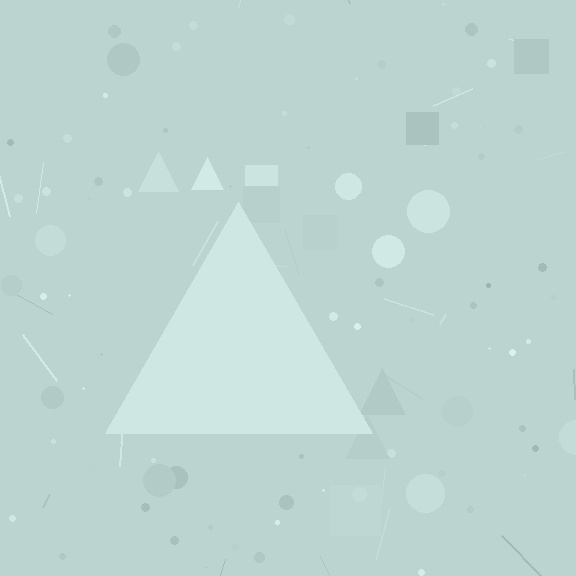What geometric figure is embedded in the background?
A triangle is embedded in the background.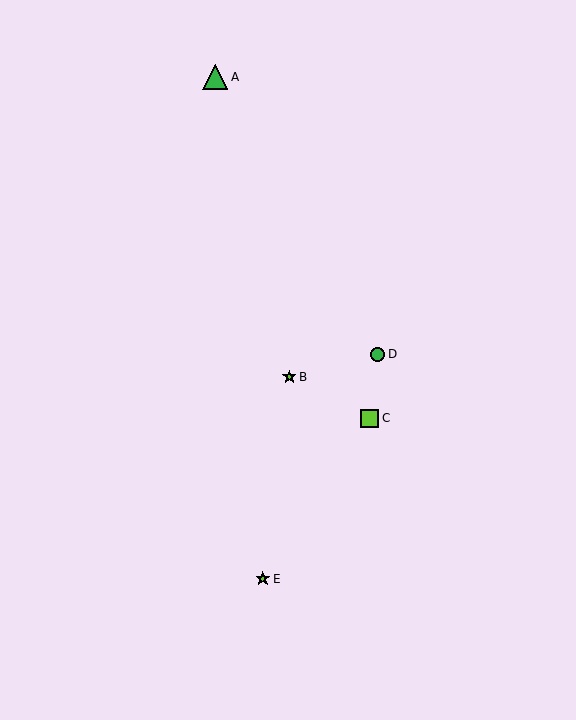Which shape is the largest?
The green triangle (labeled A) is the largest.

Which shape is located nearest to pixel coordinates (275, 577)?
The lime star (labeled E) at (263, 579) is nearest to that location.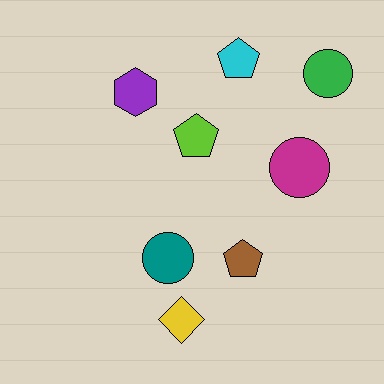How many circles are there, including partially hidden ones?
There are 3 circles.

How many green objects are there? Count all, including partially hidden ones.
There is 1 green object.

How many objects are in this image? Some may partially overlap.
There are 8 objects.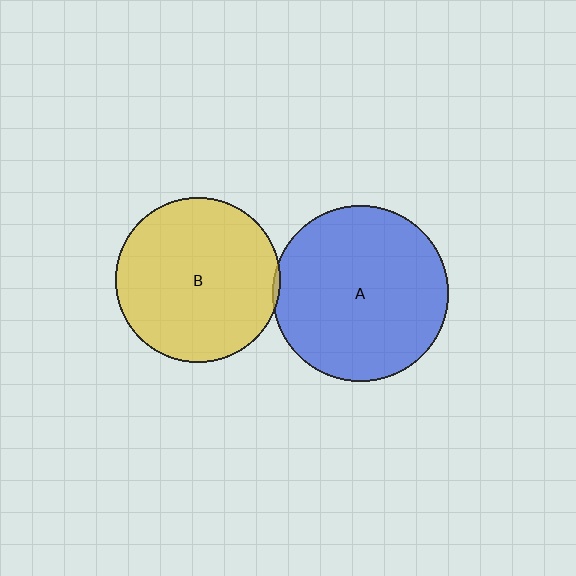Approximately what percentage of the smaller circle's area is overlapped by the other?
Approximately 5%.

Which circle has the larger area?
Circle A (blue).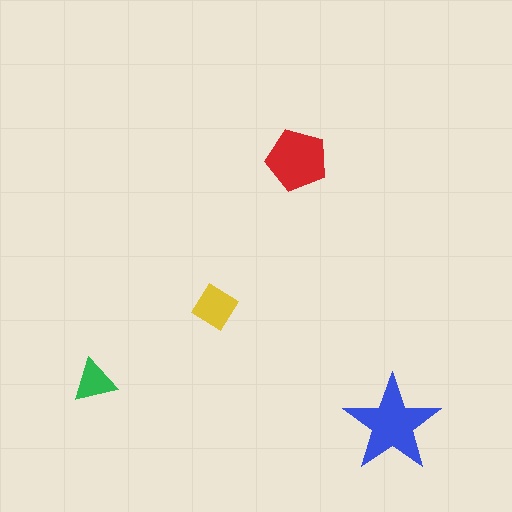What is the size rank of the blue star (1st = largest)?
1st.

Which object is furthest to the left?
The green triangle is leftmost.